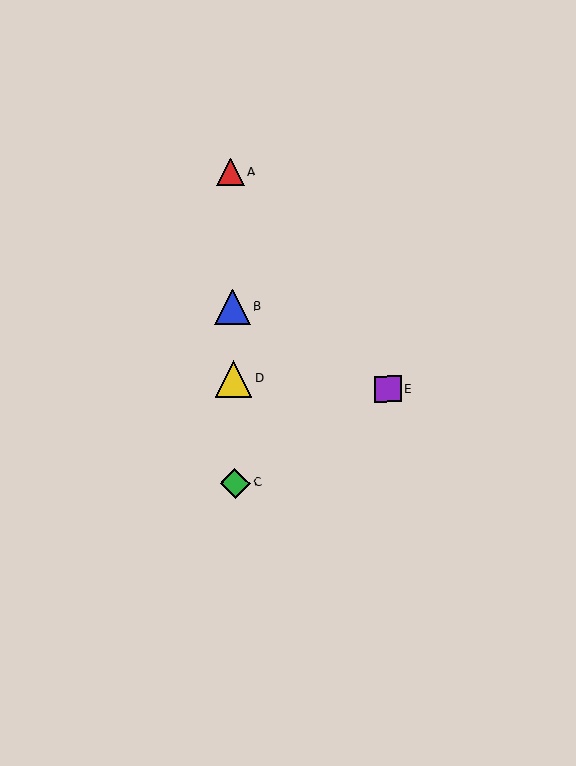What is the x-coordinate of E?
Object E is at x≈388.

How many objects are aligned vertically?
4 objects (A, B, C, D) are aligned vertically.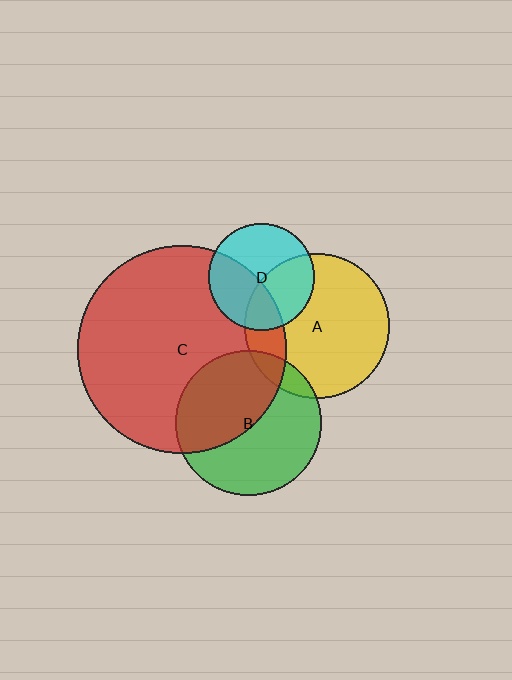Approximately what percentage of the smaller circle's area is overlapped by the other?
Approximately 20%.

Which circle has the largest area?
Circle C (red).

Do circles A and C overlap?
Yes.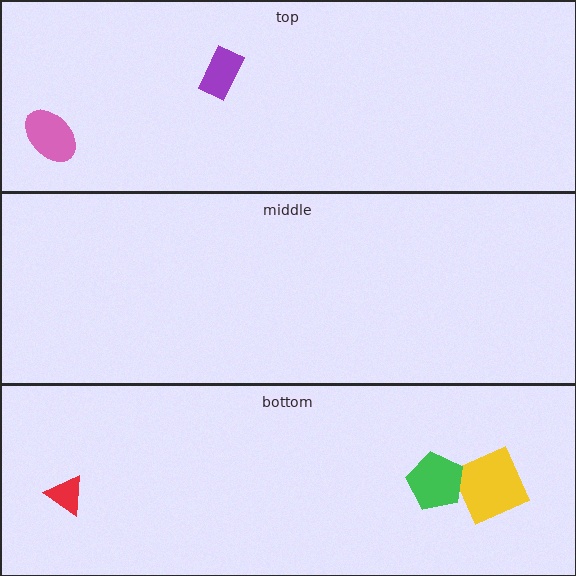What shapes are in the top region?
The purple rectangle, the pink ellipse.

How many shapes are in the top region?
2.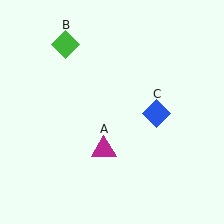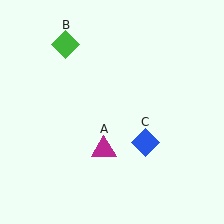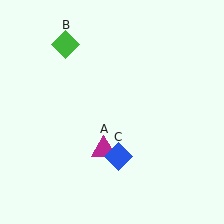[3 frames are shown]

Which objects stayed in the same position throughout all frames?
Magenta triangle (object A) and green diamond (object B) remained stationary.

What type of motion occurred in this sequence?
The blue diamond (object C) rotated clockwise around the center of the scene.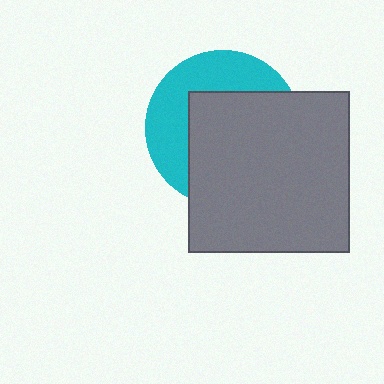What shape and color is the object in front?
The object in front is a gray square.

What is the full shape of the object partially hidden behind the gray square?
The partially hidden object is a cyan circle.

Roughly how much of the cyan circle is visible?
A small part of it is visible (roughly 40%).